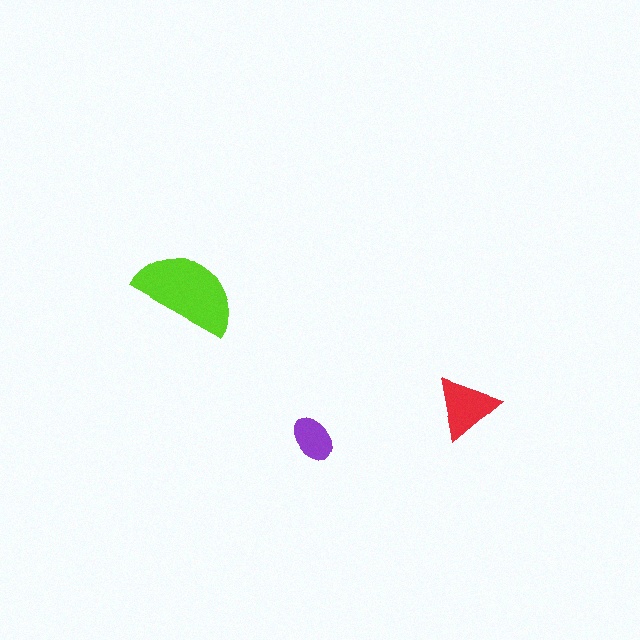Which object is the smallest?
The purple ellipse.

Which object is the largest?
The lime semicircle.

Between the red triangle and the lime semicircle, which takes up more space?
The lime semicircle.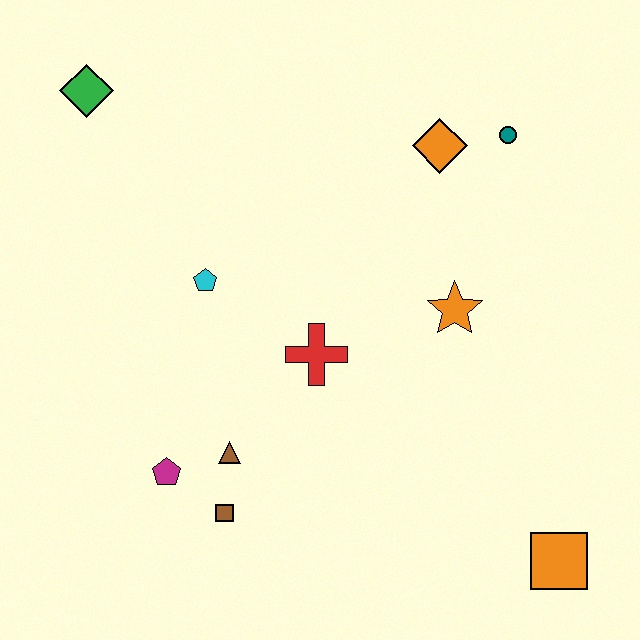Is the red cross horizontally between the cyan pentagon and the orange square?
Yes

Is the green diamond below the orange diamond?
No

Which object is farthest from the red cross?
The green diamond is farthest from the red cross.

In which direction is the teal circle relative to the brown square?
The teal circle is above the brown square.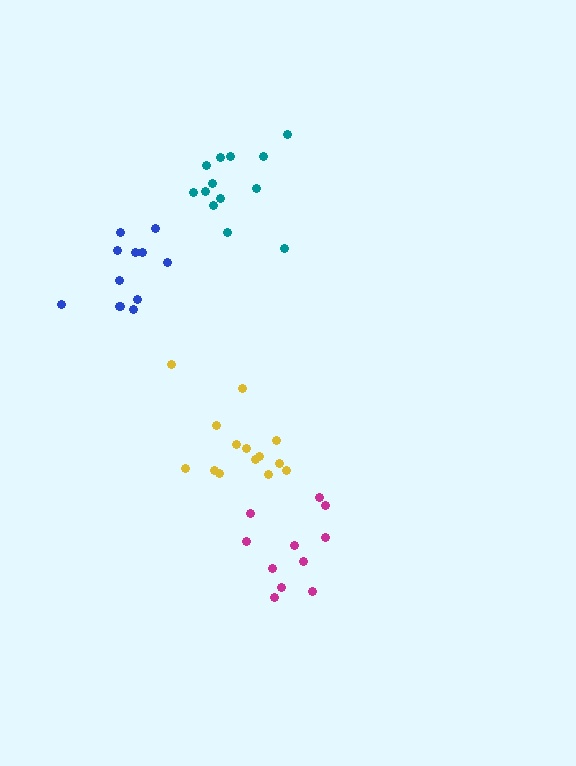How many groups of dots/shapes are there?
There are 4 groups.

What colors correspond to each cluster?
The clusters are colored: magenta, teal, blue, yellow.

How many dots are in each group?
Group 1: 11 dots, Group 2: 13 dots, Group 3: 12 dots, Group 4: 14 dots (50 total).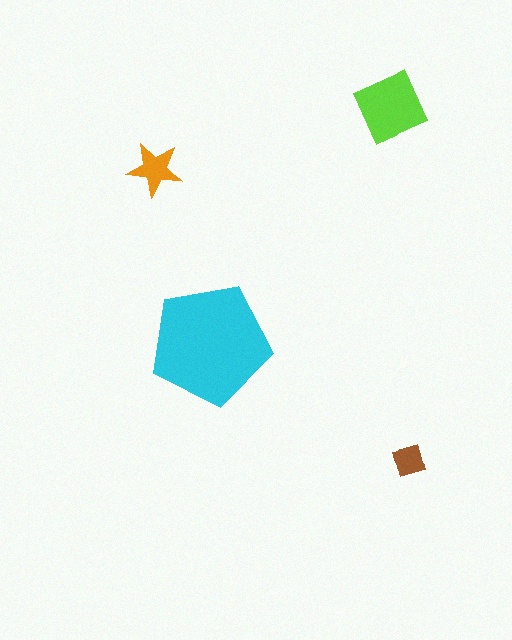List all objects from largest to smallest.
The cyan pentagon, the lime square, the orange star, the brown diamond.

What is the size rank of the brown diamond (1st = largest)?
4th.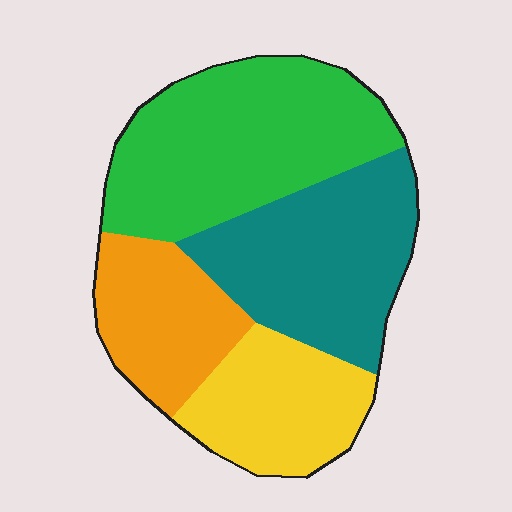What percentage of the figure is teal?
Teal takes up between a quarter and a half of the figure.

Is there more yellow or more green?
Green.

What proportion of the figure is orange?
Orange takes up about one sixth (1/6) of the figure.